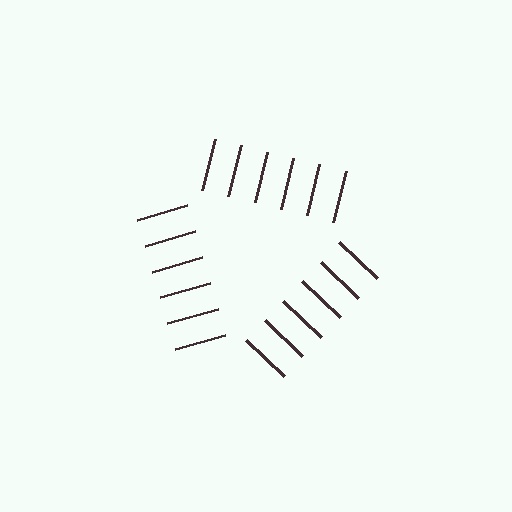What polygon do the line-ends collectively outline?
An illusory triangle — the line segments terminate on its edges but no continuous stroke is drawn.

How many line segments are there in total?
18 — 6 along each of the 3 edges.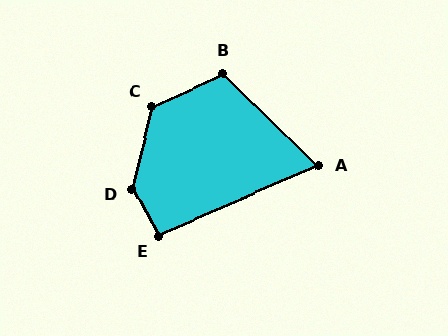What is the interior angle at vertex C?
Approximately 129 degrees (obtuse).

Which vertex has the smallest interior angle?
A, at approximately 68 degrees.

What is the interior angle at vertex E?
Approximately 96 degrees (obtuse).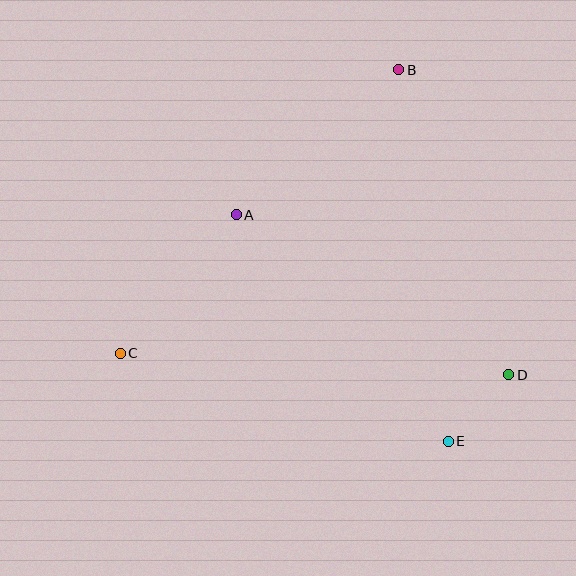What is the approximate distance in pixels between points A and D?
The distance between A and D is approximately 316 pixels.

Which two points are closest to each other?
Points D and E are closest to each other.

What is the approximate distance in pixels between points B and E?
The distance between B and E is approximately 375 pixels.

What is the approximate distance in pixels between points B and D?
The distance between B and D is approximately 324 pixels.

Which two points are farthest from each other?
Points B and C are farthest from each other.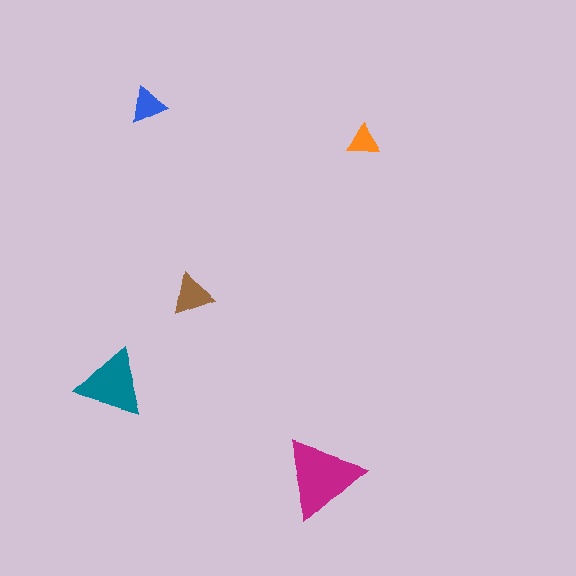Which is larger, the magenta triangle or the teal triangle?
The magenta one.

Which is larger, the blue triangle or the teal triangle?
The teal one.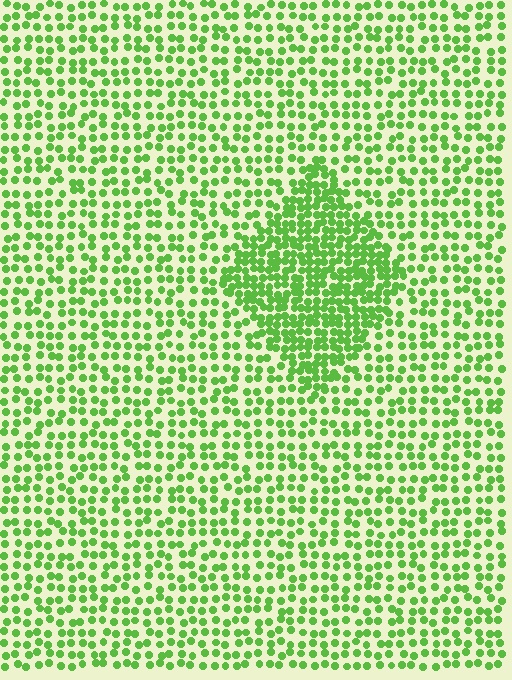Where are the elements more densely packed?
The elements are more densely packed inside the diamond boundary.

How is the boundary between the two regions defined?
The boundary is defined by a change in element density (approximately 2.0x ratio). All elements are the same color, size, and shape.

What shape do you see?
I see a diamond.